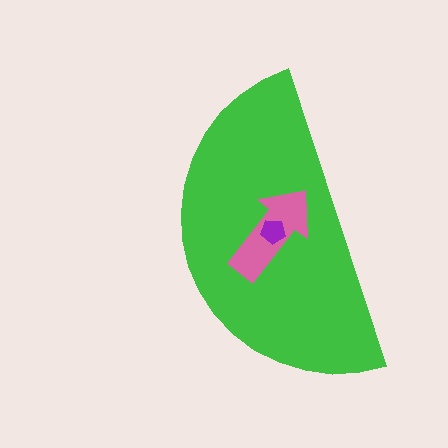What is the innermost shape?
The purple pentagon.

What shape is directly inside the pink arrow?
The purple pentagon.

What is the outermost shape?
The green semicircle.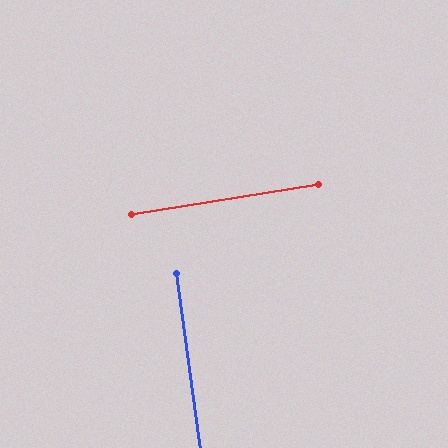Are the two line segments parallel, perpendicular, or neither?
Perpendicular — they meet at approximately 89°.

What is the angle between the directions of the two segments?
Approximately 89 degrees.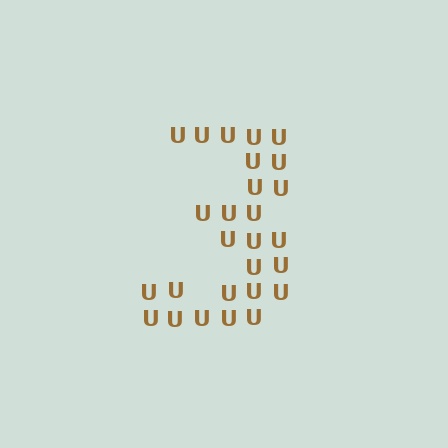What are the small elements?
The small elements are letter U's.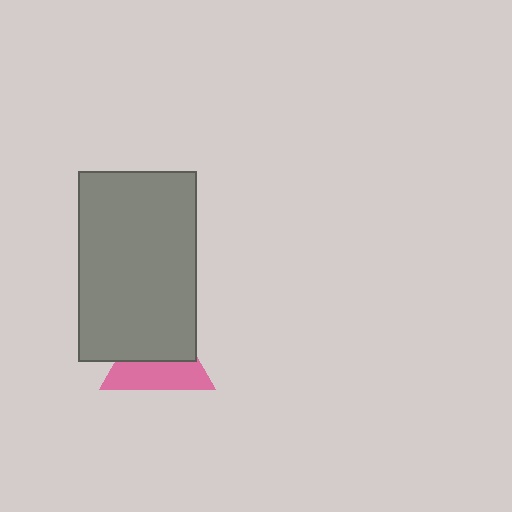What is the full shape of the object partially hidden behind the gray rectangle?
The partially hidden object is a pink triangle.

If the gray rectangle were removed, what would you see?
You would see the complete pink triangle.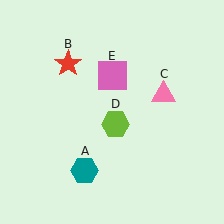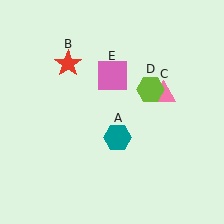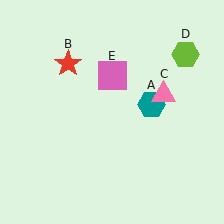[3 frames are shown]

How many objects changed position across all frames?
2 objects changed position: teal hexagon (object A), lime hexagon (object D).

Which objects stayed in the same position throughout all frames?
Red star (object B) and pink triangle (object C) and pink square (object E) remained stationary.